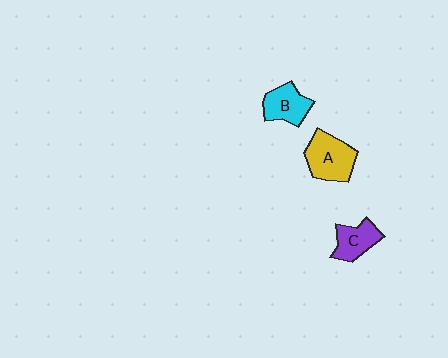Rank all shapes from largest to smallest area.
From largest to smallest: A (yellow), B (cyan), C (purple).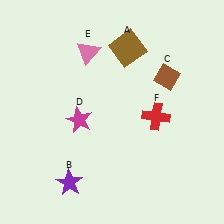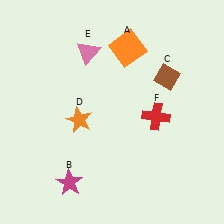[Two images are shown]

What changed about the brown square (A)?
In Image 1, A is brown. In Image 2, it changed to orange.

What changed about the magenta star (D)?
In Image 1, D is magenta. In Image 2, it changed to orange.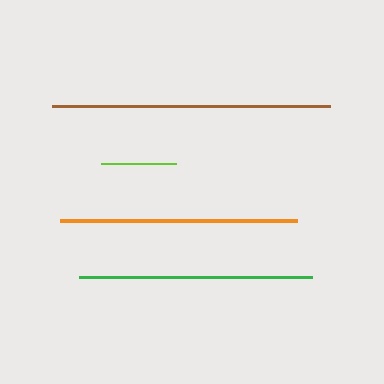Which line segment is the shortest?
The lime line is the shortest at approximately 75 pixels.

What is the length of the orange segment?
The orange segment is approximately 237 pixels long.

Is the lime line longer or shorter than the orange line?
The orange line is longer than the lime line.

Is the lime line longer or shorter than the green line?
The green line is longer than the lime line.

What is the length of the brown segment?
The brown segment is approximately 278 pixels long.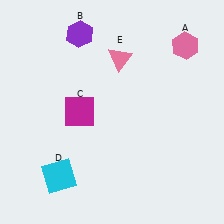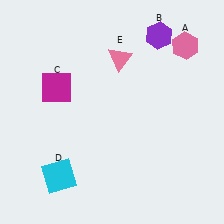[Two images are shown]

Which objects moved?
The objects that moved are: the purple hexagon (B), the magenta square (C).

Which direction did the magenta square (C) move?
The magenta square (C) moved up.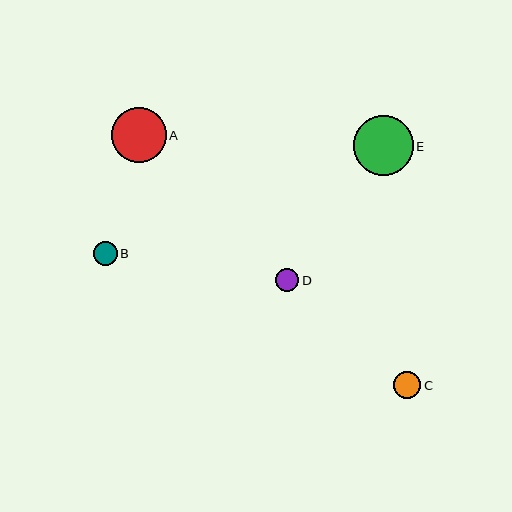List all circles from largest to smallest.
From largest to smallest: E, A, C, B, D.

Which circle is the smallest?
Circle D is the smallest with a size of approximately 23 pixels.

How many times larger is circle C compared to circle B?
Circle C is approximately 1.1 times the size of circle B.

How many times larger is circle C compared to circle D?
Circle C is approximately 1.2 times the size of circle D.